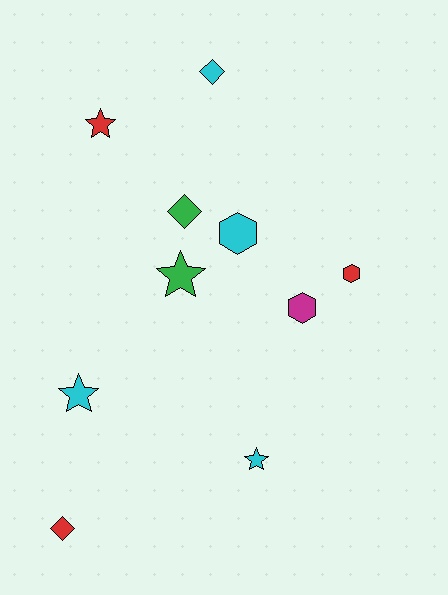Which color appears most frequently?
Cyan, with 4 objects.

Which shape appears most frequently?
Star, with 4 objects.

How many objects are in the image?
There are 10 objects.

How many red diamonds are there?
There is 1 red diamond.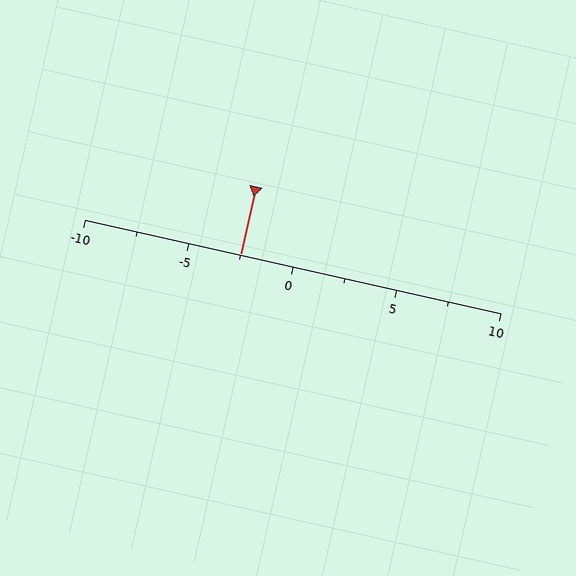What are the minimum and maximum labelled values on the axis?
The axis runs from -10 to 10.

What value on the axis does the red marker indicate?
The marker indicates approximately -2.5.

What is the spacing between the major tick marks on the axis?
The major ticks are spaced 5 apart.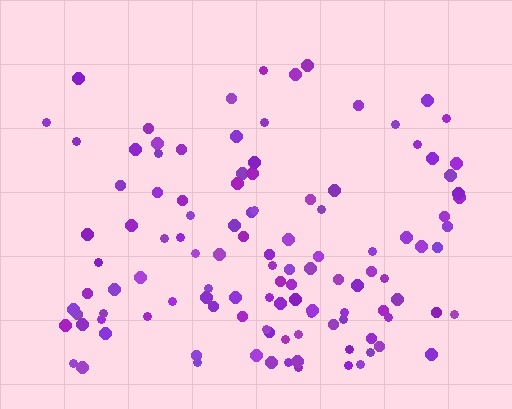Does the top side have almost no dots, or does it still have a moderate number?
Still a moderate number, just noticeably fewer than the bottom.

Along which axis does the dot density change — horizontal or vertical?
Vertical.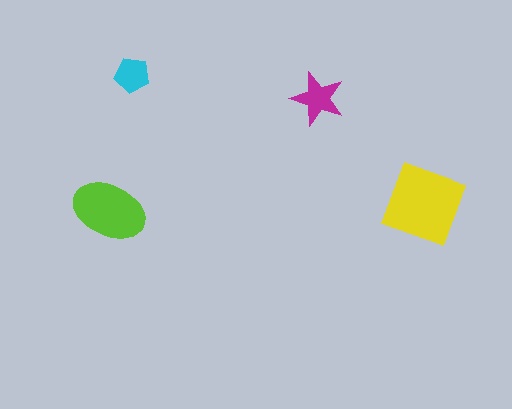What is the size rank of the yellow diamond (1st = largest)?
1st.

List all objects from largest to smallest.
The yellow diamond, the lime ellipse, the magenta star, the cyan pentagon.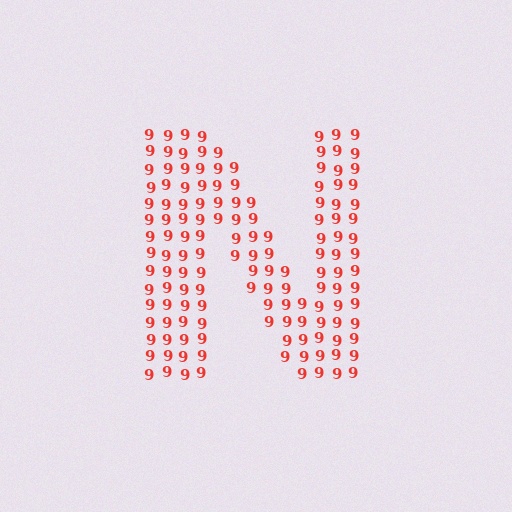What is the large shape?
The large shape is the letter N.